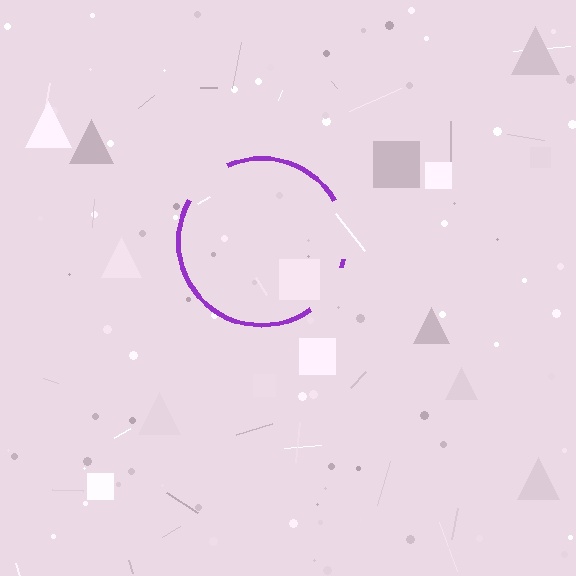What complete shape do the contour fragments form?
The contour fragments form a circle.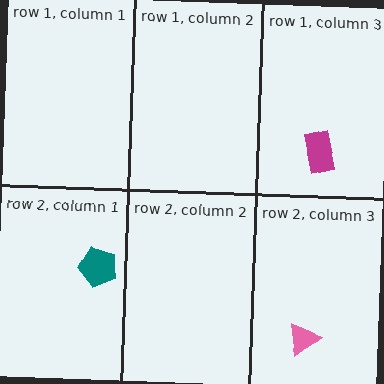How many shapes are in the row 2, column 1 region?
1.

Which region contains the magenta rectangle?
The row 1, column 3 region.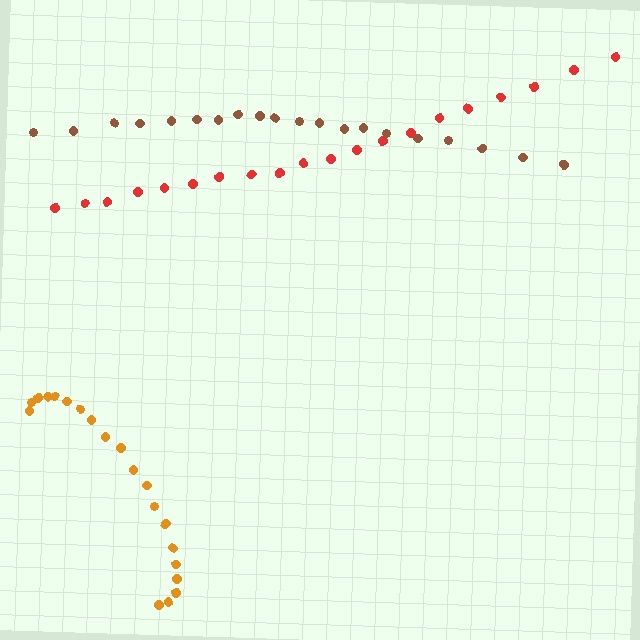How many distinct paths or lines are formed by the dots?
There are 3 distinct paths.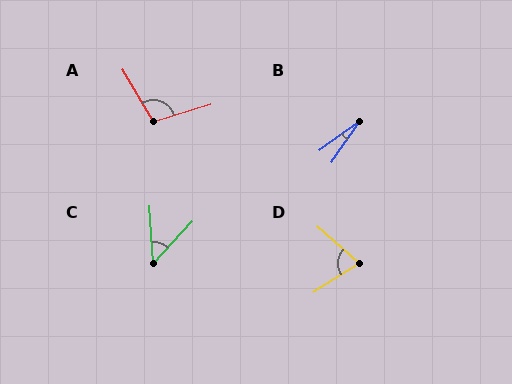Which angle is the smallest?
B, at approximately 21 degrees.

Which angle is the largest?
A, at approximately 104 degrees.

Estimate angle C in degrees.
Approximately 46 degrees.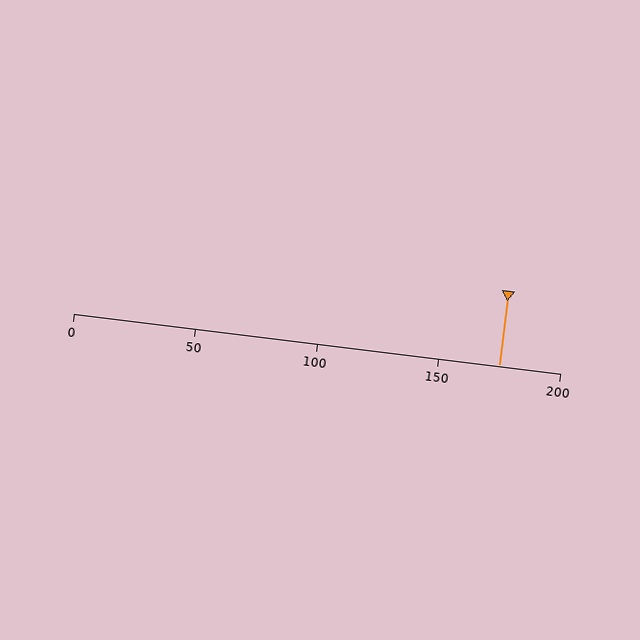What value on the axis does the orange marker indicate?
The marker indicates approximately 175.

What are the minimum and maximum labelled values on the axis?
The axis runs from 0 to 200.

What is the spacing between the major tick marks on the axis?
The major ticks are spaced 50 apart.